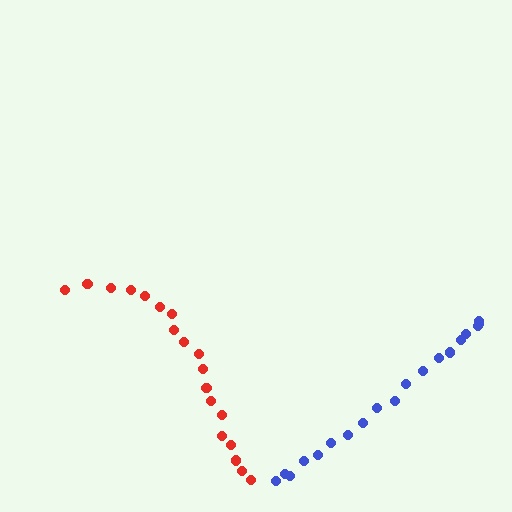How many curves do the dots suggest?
There are 2 distinct paths.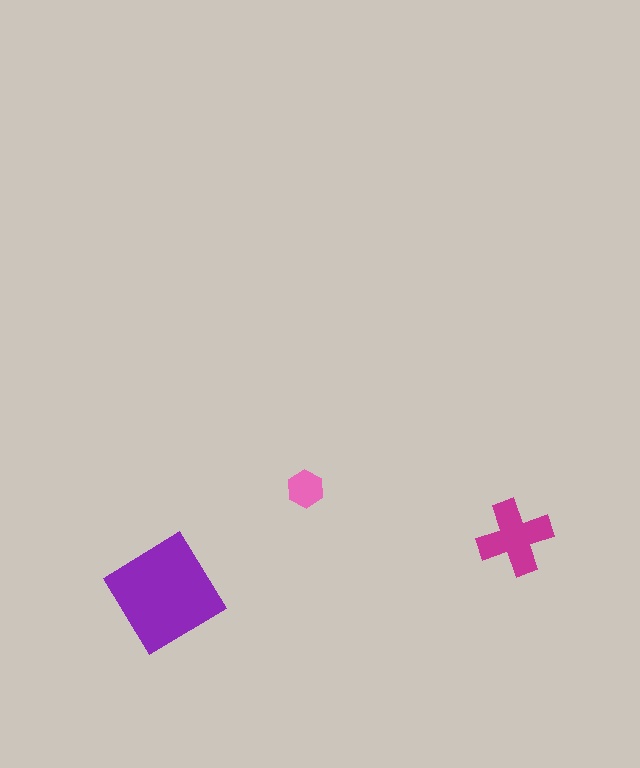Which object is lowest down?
The purple diamond is bottommost.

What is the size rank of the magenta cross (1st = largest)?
2nd.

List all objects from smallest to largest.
The pink hexagon, the magenta cross, the purple diamond.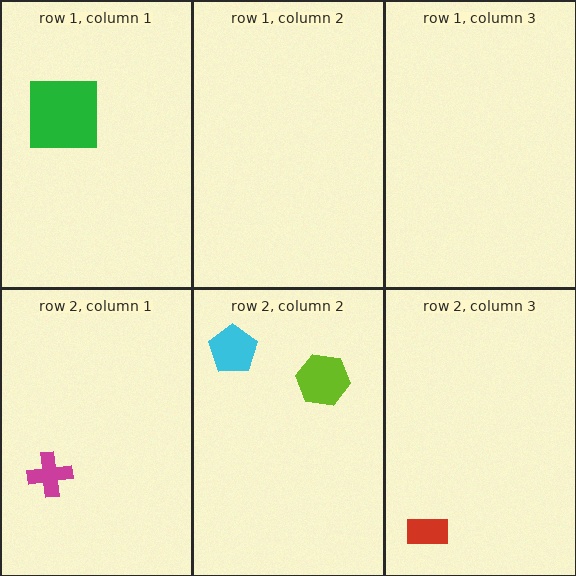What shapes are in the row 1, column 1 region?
The green square.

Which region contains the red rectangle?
The row 2, column 3 region.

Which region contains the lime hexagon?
The row 2, column 2 region.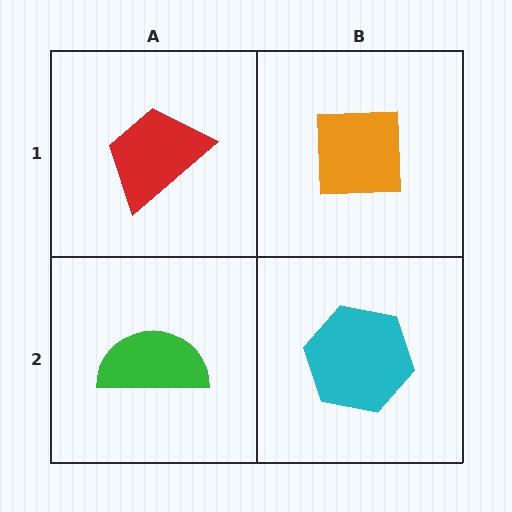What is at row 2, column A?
A green semicircle.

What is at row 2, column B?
A cyan hexagon.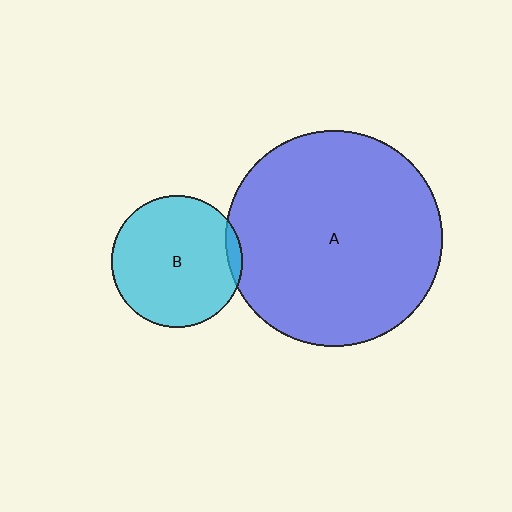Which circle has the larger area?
Circle A (blue).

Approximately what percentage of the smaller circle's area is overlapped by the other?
Approximately 5%.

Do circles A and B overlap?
Yes.